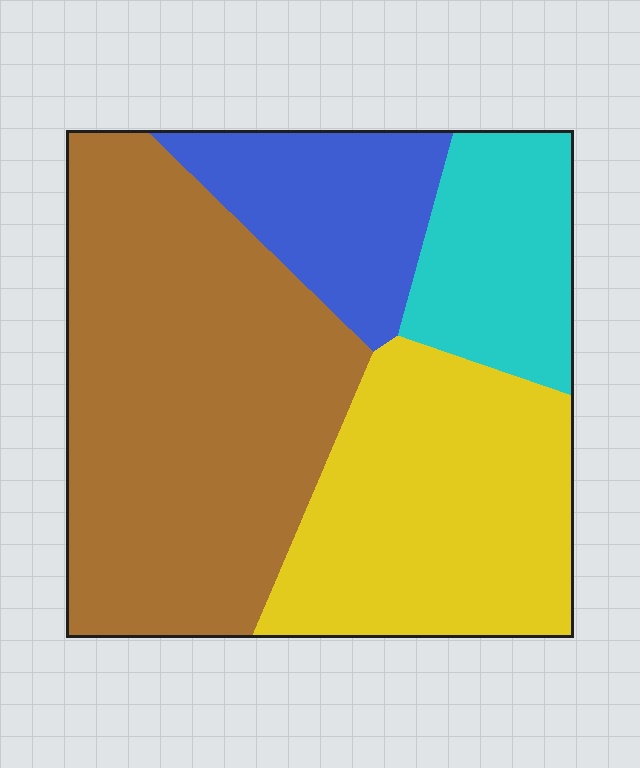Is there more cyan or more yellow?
Yellow.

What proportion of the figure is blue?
Blue takes up about one eighth (1/8) of the figure.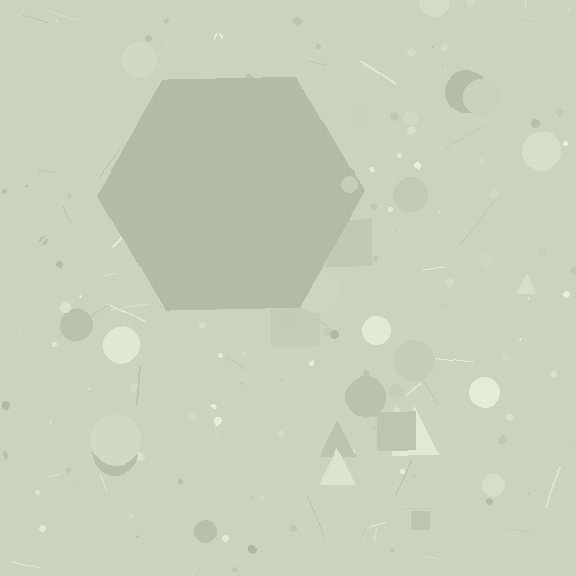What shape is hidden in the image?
A hexagon is hidden in the image.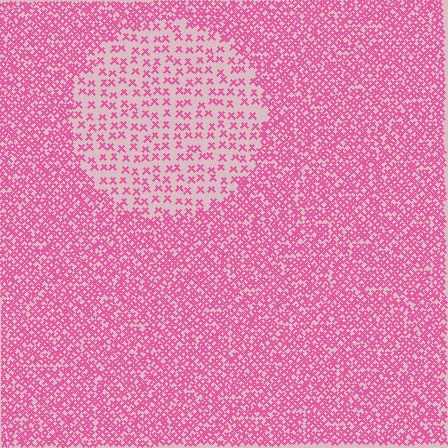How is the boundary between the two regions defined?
The boundary is defined by a change in element density (approximately 2.6x ratio). All elements are the same color, size, and shape.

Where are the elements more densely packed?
The elements are more densely packed outside the circle boundary.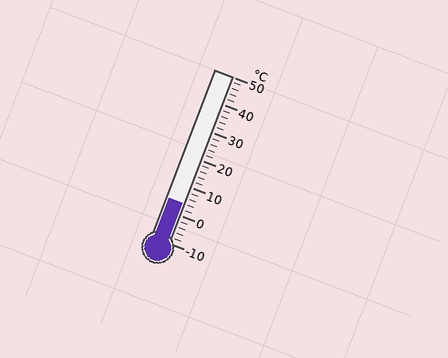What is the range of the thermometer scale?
The thermometer scale ranges from -10°C to 50°C.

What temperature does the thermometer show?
The thermometer shows approximately 4°C.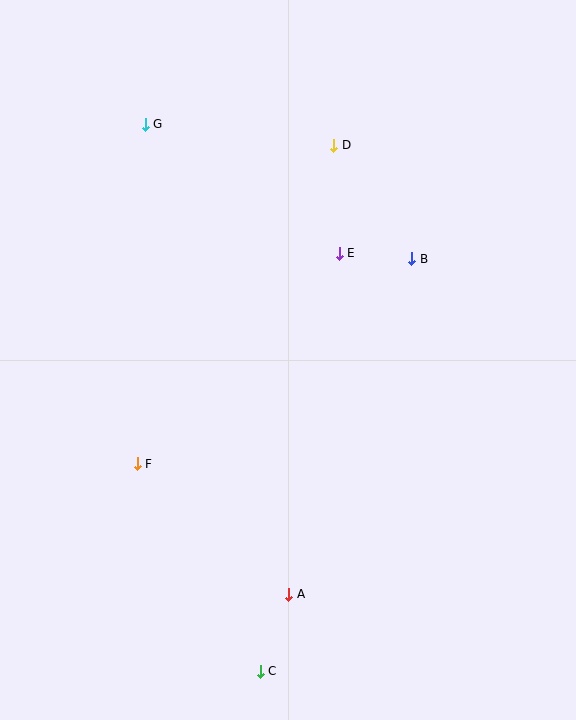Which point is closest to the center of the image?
Point E at (339, 253) is closest to the center.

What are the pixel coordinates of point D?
Point D is at (334, 145).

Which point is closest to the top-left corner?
Point G is closest to the top-left corner.